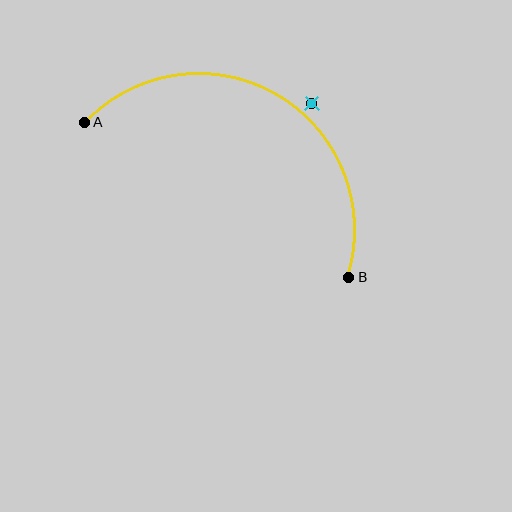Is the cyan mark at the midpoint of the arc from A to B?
No — the cyan mark does not lie on the arc at all. It sits slightly outside the curve.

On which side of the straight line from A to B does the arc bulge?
The arc bulges above the straight line connecting A and B.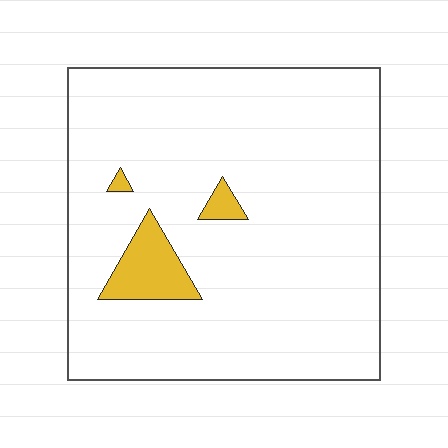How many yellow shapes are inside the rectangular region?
3.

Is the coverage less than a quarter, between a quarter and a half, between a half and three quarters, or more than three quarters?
Less than a quarter.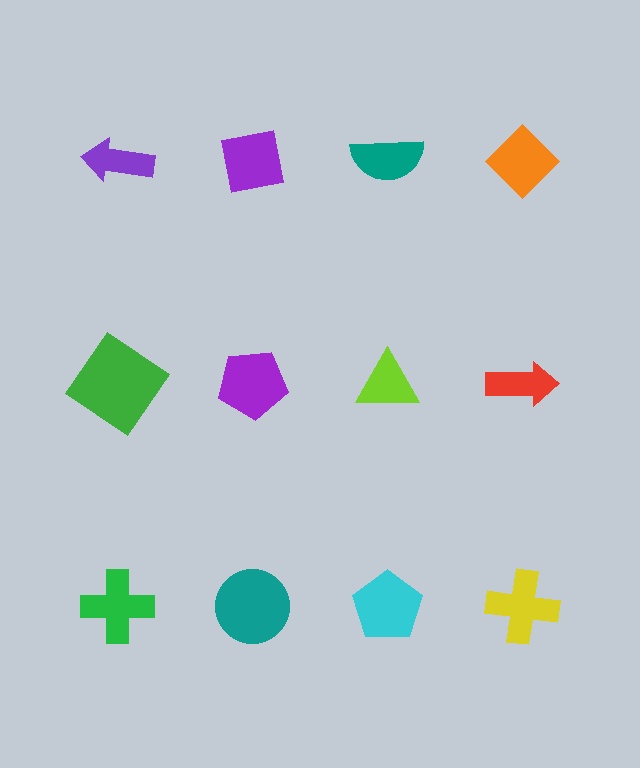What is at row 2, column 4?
A red arrow.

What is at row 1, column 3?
A teal semicircle.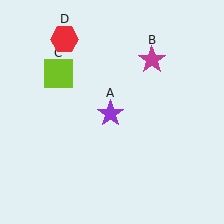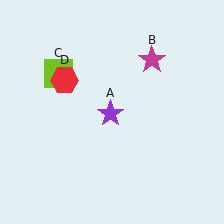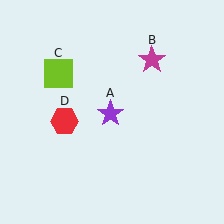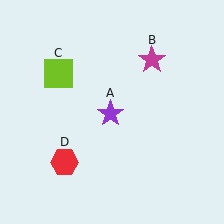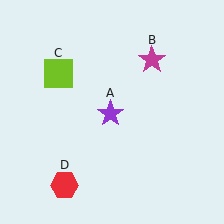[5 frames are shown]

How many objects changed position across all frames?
1 object changed position: red hexagon (object D).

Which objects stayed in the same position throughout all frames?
Purple star (object A) and magenta star (object B) and lime square (object C) remained stationary.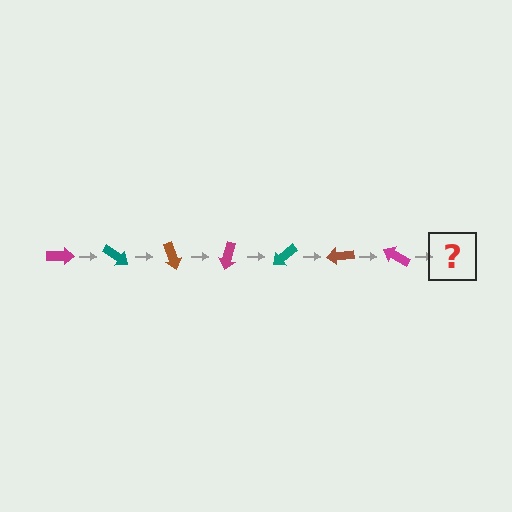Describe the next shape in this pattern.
It should be a teal arrow, rotated 245 degrees from the start.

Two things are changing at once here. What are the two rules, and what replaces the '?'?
The two rules are that it rotates 35 degrees each step and the color cycles through magenta, teal, and brown. The '?' should be a teal arrow, rotated 245 degrees from the start.